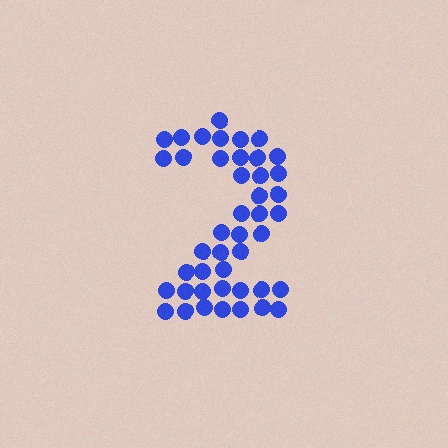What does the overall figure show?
The overall figure shows the digit 2.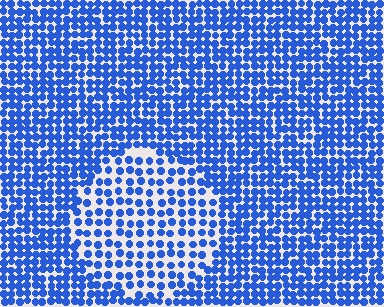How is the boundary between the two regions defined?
The boundary is defined by a change in element density (approximately 1.8x ratio). All elements are the same color, size, and shape.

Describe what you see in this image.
The image contains small blue elements arranged at two different densities. A circle-shaped region is visible where the elements are less densely packed than the surrounding area.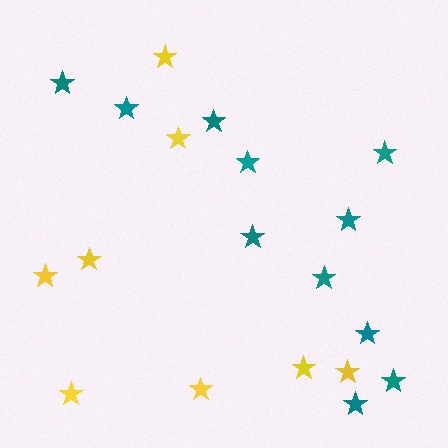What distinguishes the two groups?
There are 2 groups: one group of teal stars (11) and one group of yellow stars (8).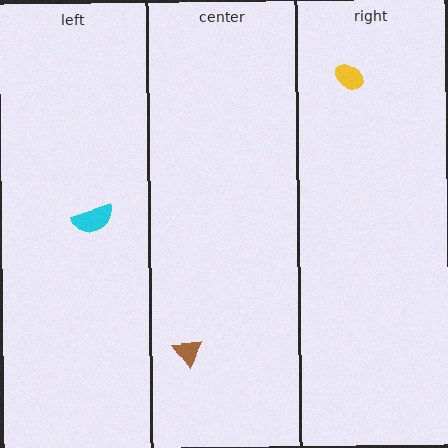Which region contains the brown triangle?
The center region.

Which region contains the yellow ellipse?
The right region.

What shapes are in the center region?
The brown triangle.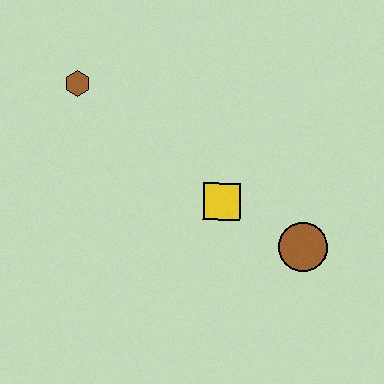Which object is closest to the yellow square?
The brown circle is closest to the yellow square.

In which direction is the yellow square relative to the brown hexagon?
The yellow square is to the right of the brown hexagon.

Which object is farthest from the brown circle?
The brown hexagon is farthest from the brown circle.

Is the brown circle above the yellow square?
No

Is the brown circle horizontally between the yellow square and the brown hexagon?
No